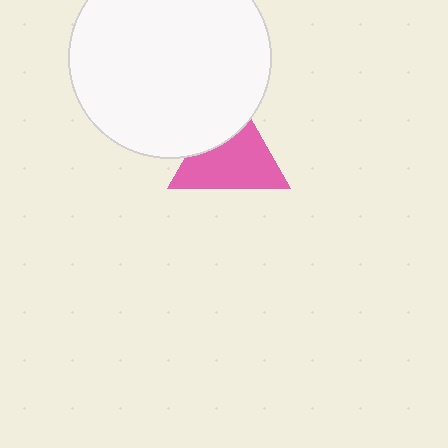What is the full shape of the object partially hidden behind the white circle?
The partially hidden object is a pink triangle.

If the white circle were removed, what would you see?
You would see the complete pink triangle.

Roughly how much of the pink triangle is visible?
Most of it is visible (roughly 69%).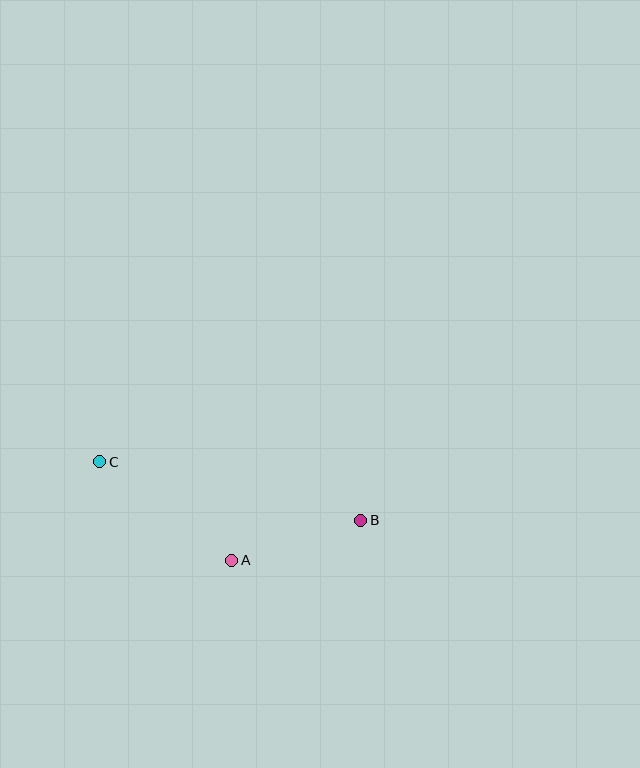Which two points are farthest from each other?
Points B and C are farthest from each other.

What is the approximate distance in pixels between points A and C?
The distance between A and C is approximately 165 pixels.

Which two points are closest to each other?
Points A and B are closest to each other.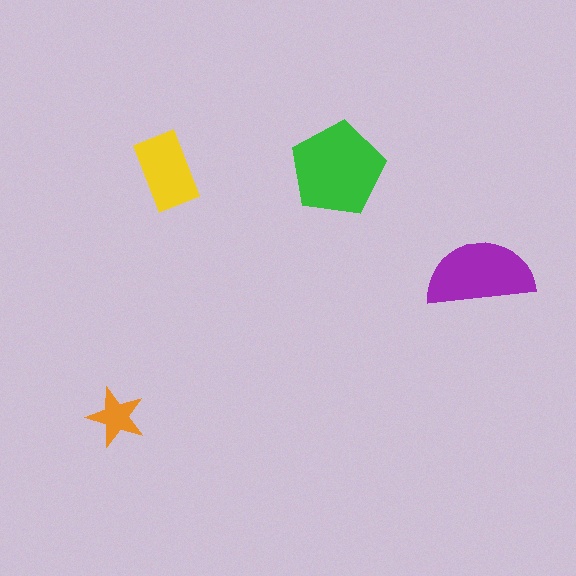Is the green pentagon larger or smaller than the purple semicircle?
Larger.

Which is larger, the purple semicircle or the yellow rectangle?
The purple semicircle.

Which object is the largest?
The green pentagon.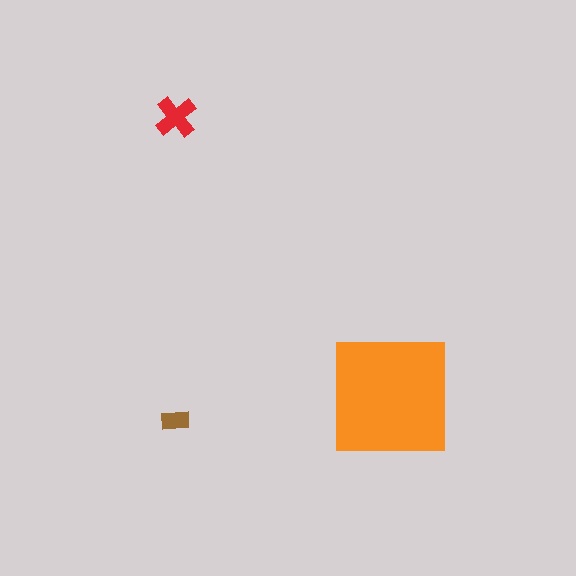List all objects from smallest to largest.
The brown rectangle, the red cross, the orange square.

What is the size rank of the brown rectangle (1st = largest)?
3rd.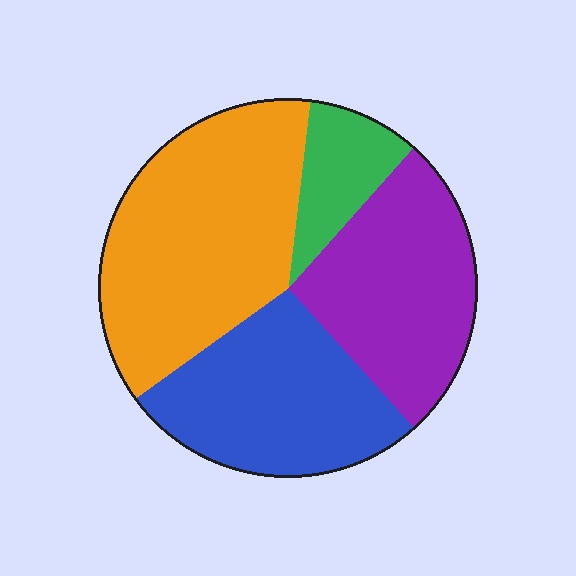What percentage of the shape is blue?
Blue takes up between a sixth and a third of the shape.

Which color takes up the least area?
Green, at roughly 10%.